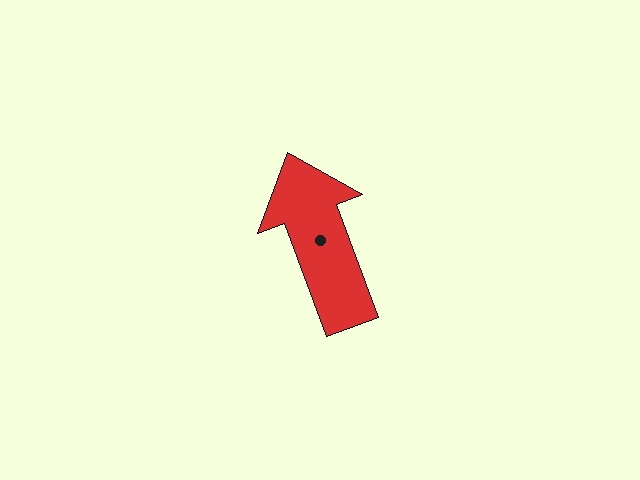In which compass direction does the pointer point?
North.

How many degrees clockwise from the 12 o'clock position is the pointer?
Approximately 339 degrees.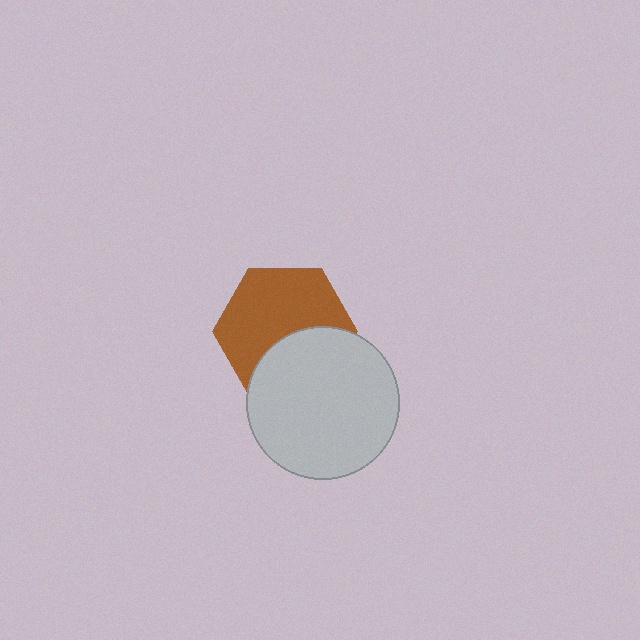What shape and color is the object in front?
The object in front is a light gray circle.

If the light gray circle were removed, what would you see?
You would see the complete brown hexagon.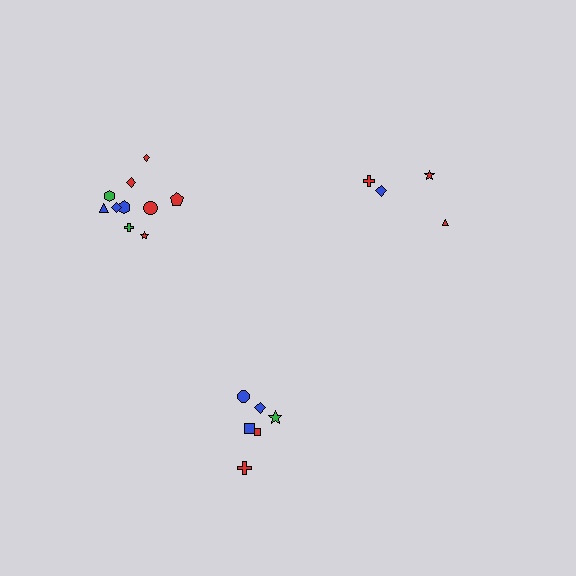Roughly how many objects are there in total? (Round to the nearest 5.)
Roughly 20 objects in total.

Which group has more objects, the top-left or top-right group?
The top-left group.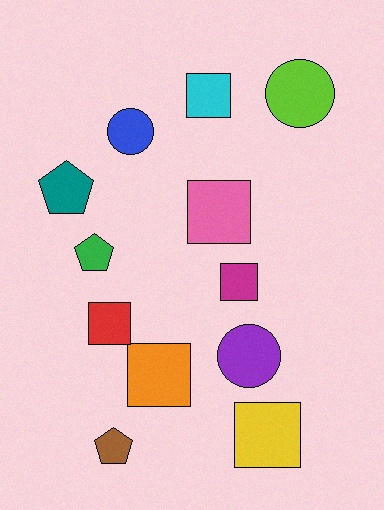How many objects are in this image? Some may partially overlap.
There are 12 objects.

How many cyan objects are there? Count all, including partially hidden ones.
There is 1 cyan object.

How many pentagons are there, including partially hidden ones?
There are 3 pentagons.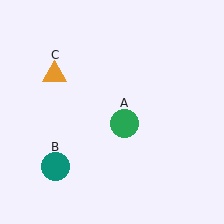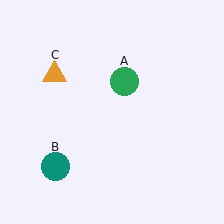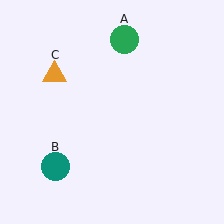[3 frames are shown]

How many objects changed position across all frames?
1 object changed position: green circle (object A).